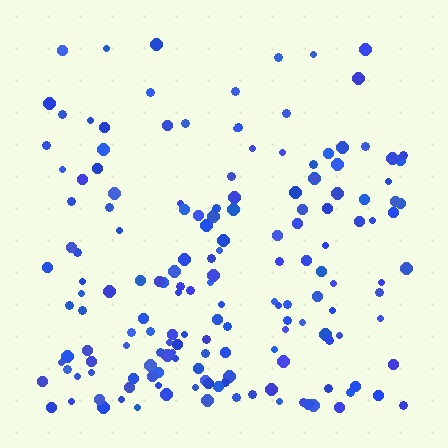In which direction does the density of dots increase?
From top to bottom, with the bottom side densest.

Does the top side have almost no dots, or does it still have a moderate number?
Still a moderate number, just noticeably fewer than the bottom.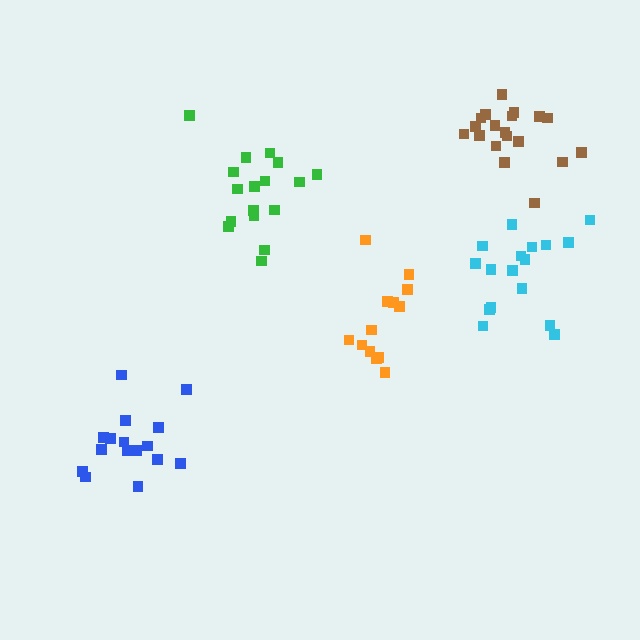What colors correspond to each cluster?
The clusters are colored: cyan, brown, green, orange, blue.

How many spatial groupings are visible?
There are 5 spatial groupings.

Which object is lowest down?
The blue cluster is bottommost.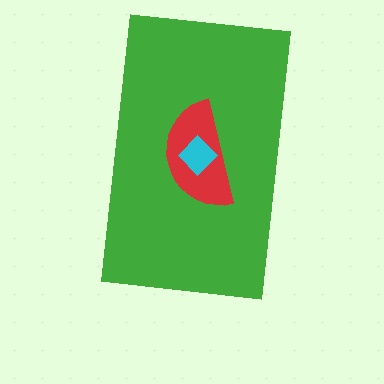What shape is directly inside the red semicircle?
The cyan diamond.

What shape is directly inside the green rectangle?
The red semicircle.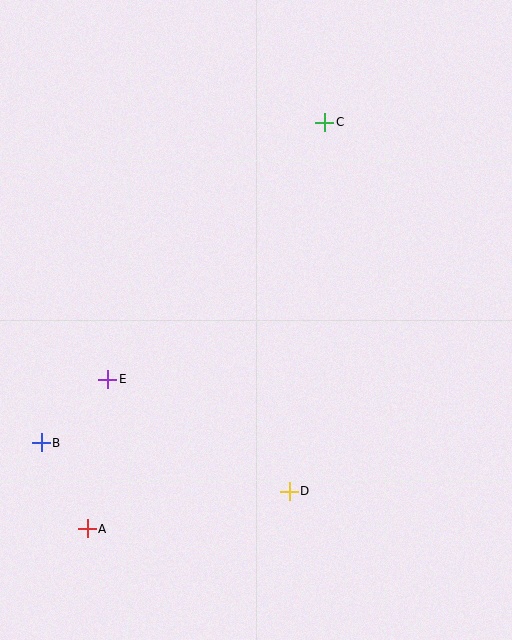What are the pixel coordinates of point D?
Point D is at (289, 491).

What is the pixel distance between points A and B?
The distance between A and B is 98 pixels.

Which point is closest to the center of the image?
Point E at (108, 379) is closest to the center.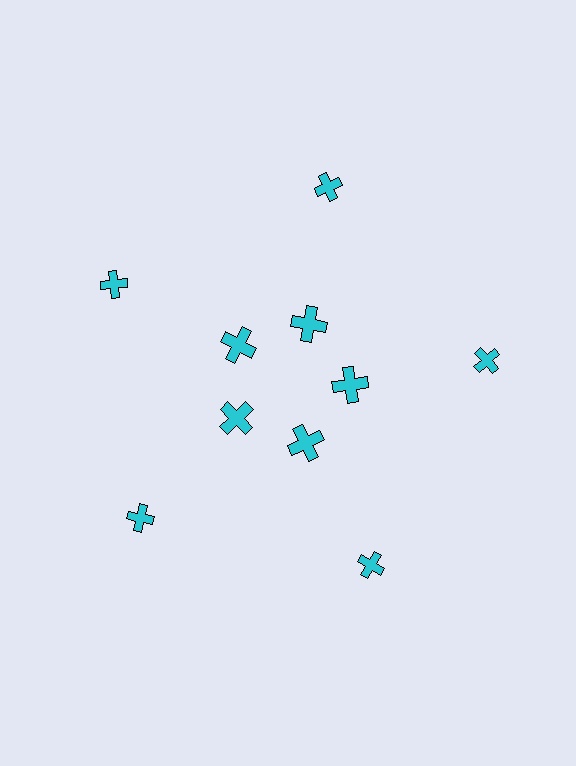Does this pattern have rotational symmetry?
Yes, this pattern has 5-fold rotational symmetry. It looks the same after rotating 72 degrees around the center.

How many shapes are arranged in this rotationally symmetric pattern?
There are 10 shapes, arranged in 5 groups of 2.